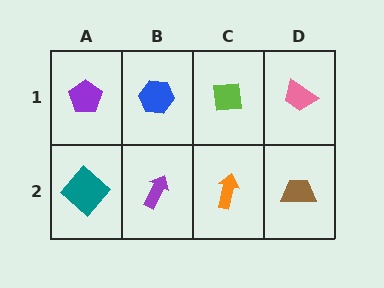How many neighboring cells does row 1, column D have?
2.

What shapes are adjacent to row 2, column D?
A pink trapezoid (row 1, column D), an orange arrow (row 2, column C).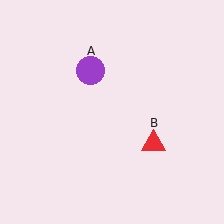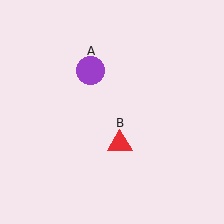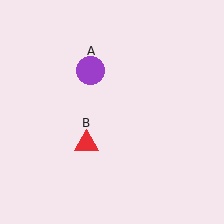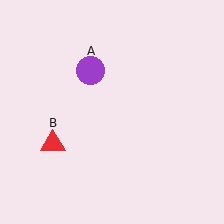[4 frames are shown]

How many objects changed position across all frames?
1 object changed position: red triangle (object B).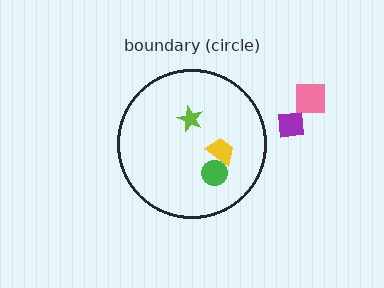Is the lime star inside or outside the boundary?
Inside.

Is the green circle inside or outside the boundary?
Inside.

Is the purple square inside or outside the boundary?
Outside.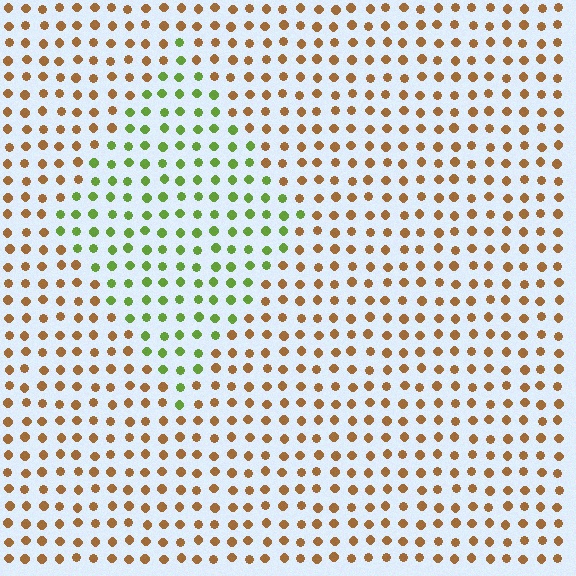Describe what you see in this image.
The image is filled with small brown elements in a uniform arrangement. A diamond-shaped region is visible where the elements are tinted to a slightly different hue, forming a subtle color boundary.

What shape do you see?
I see a diamond.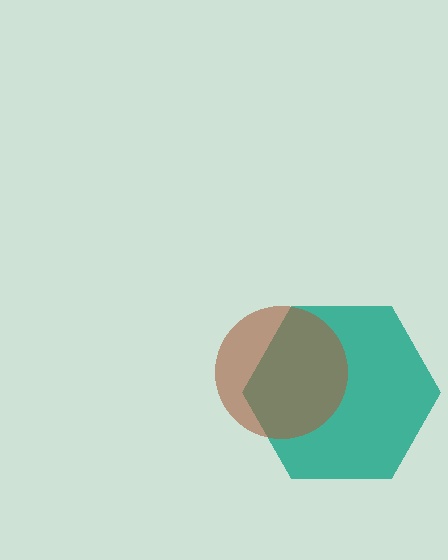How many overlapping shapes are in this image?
There are 2 overlapping shapes in the image.